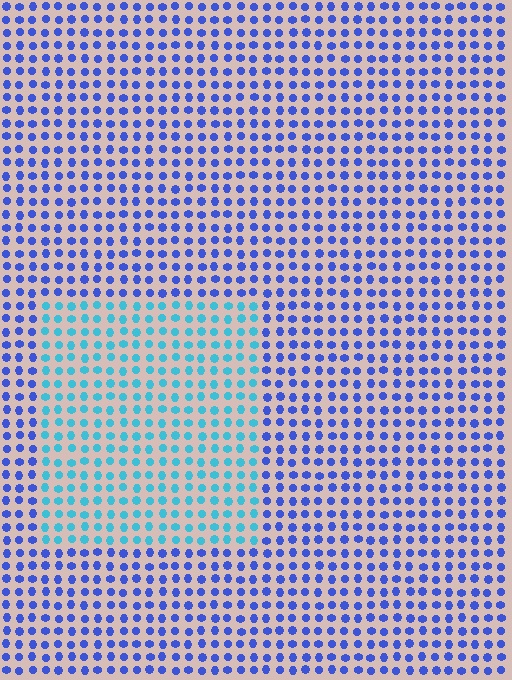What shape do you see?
I see a rectangle.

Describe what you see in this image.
The image is filled with small blue elements in a uniform arrangement. A rectangle-shaped region is visible where the elements are tinted to a slightly different hue, forming a subtle color boundary.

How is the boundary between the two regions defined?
The boundary is defined purely by a slight shift in hue (about 42 degrees). Spacing, size, and orientation are identical on both sides.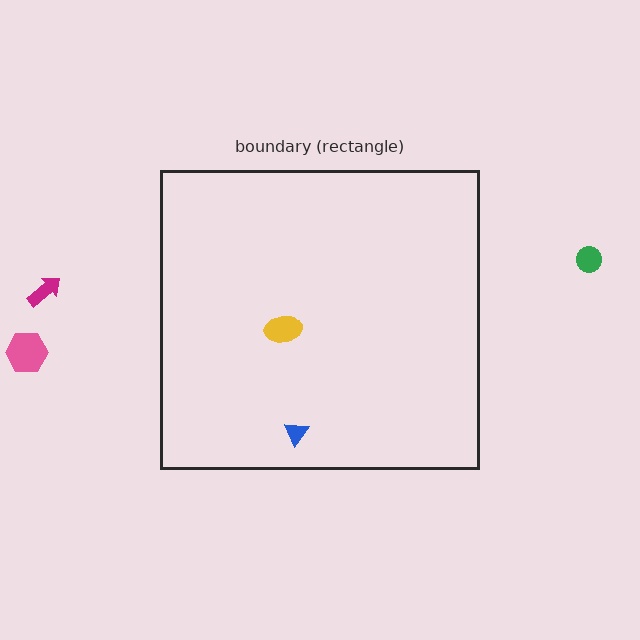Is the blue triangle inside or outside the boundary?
Inside.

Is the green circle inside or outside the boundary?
Outside.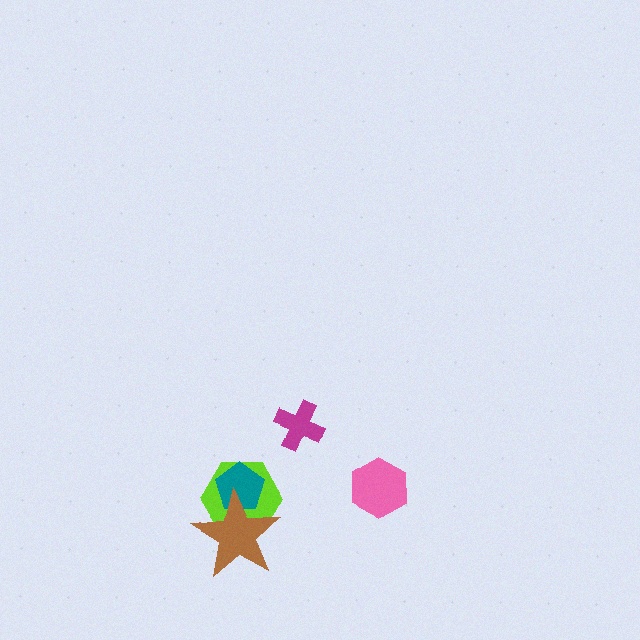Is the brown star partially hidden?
No, no other shape covers it.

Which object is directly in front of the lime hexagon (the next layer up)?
The teal pentagon is directly in front of the lime hexagon.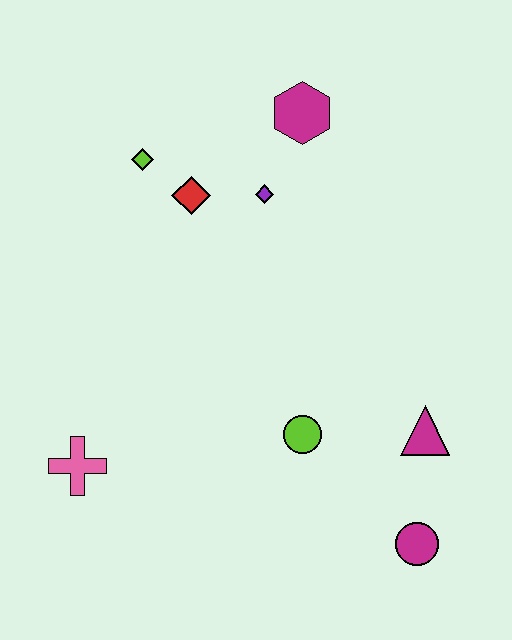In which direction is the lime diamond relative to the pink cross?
The lime diamond is above the pink cross.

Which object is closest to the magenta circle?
The magenta triangle is closest to the magenta circle.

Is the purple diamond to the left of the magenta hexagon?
Yes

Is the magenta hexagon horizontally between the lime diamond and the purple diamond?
No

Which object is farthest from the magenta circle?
The lime diamond is farthest from the magenta circle.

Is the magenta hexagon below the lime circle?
No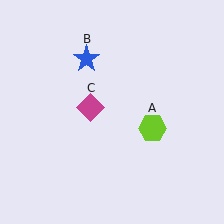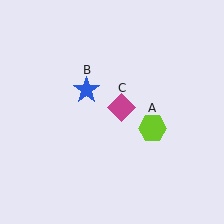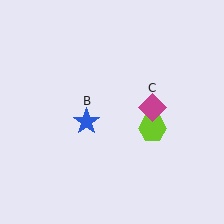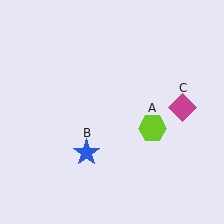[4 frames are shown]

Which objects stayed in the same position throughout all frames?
Lime hexagon (object A) remained stationary.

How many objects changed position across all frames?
2 objects changed position: blue star (object B), magenta diamond (object C).